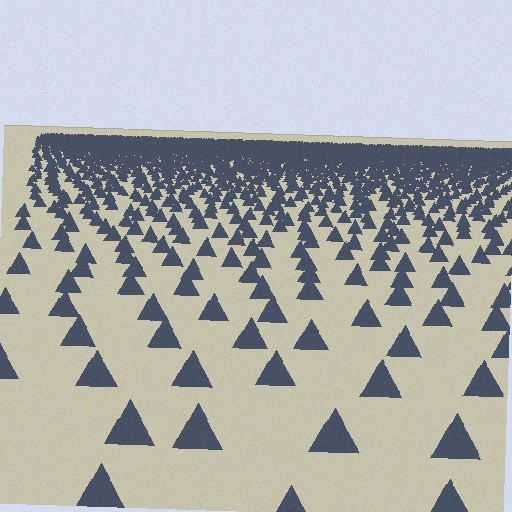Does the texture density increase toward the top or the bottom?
Density increases toward the top.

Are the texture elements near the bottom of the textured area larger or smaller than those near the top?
Larger. Near the bottom, elements are closer to the viewer and appear at a bigger on-screen size.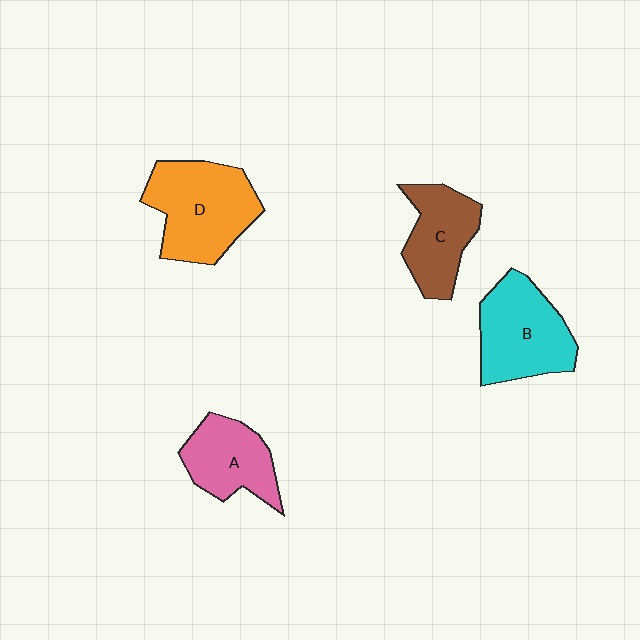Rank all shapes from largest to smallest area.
From largest to smallest: D (orange), B (cyan), C (brown), A (pink).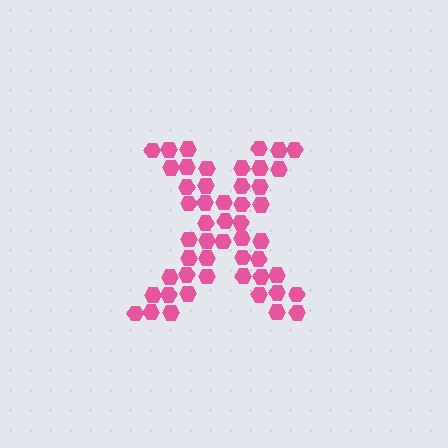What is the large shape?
The large shape is the letter X.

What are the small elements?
The small elements are hexagons.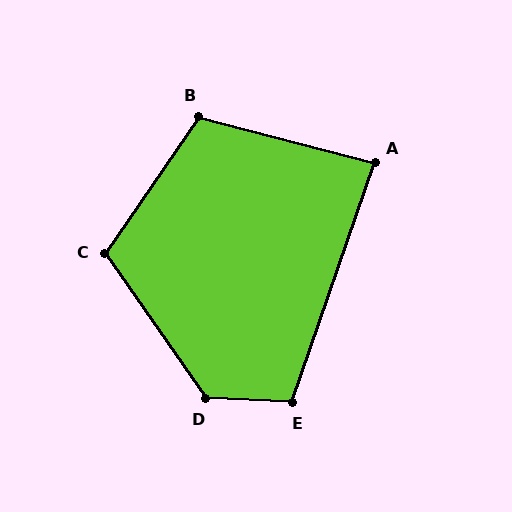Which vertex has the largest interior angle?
D, at approximately 127 degrees.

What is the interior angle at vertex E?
Approximately 106 degrees (obtuse).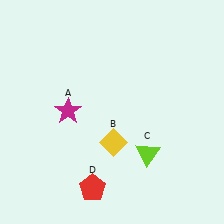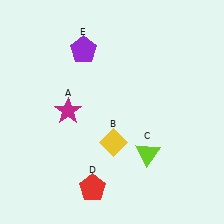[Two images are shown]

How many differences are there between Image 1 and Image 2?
There is 1 difference between the two images.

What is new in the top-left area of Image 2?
A purple pentagon (E) was added in the top-left area of Image 2.